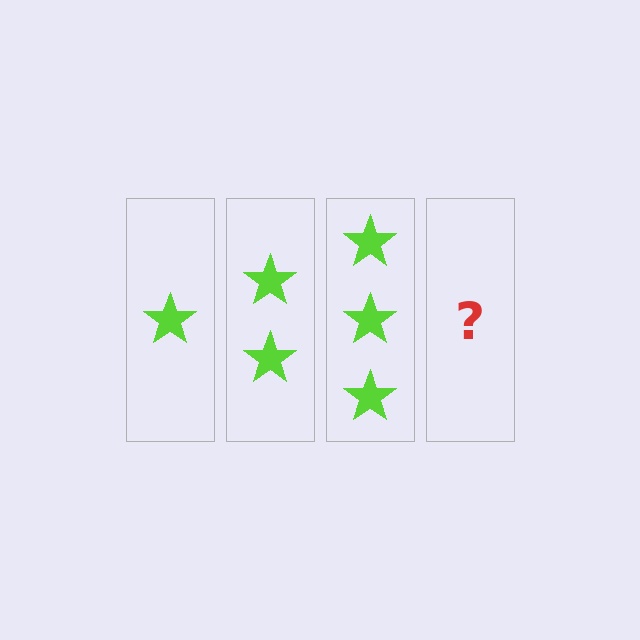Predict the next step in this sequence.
The next step is 4 stars.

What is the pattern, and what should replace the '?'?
The pattern is that each step adds one more star. The '?' should be 4 stars.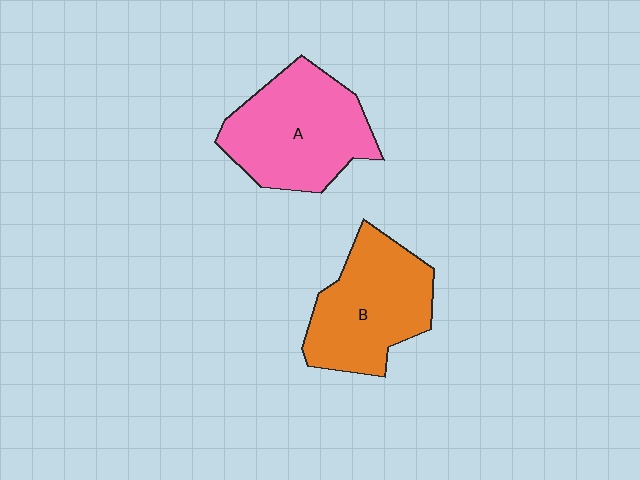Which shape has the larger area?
Shape A (pink).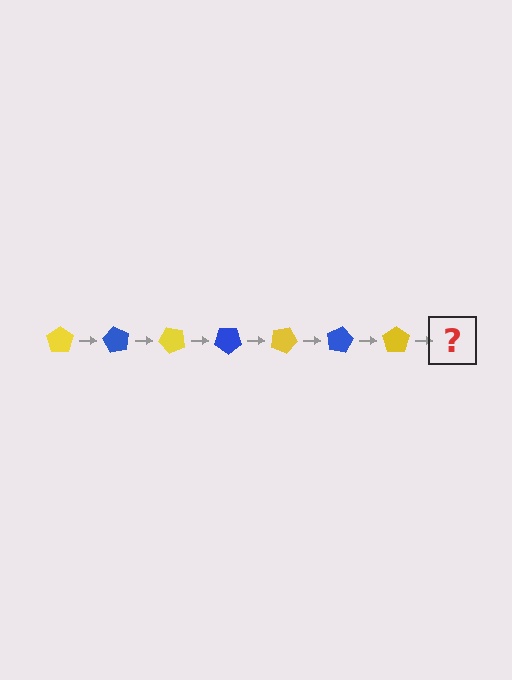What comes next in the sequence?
The next element should be a blue pentagon, rotated 420 degrees from the start.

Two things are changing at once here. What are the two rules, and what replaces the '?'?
The two rules are that it rotates 60 degrees each step and the color cycles through yellow and blue. The '?' should be a blue pentagon, rotated 420 degrees from the start.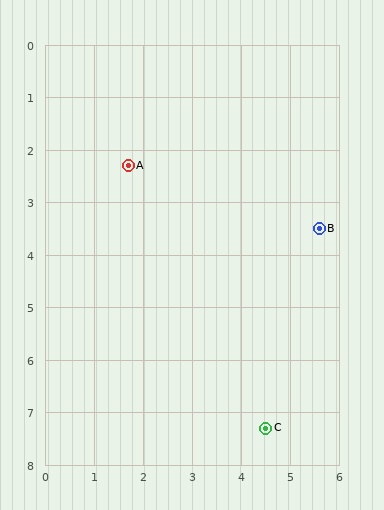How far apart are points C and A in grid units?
Points C and A are about 5.7 grid units apart.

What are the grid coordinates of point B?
Point B is at approximately (5.6, 3.5).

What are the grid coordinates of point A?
Point A is at approximately (1.7, 2.3).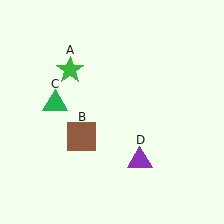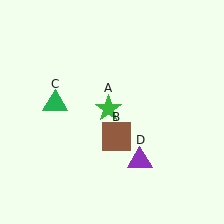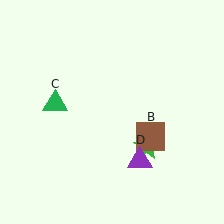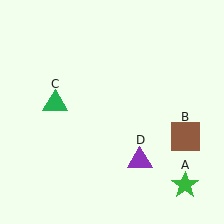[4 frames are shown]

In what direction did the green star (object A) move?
The green star (object A) moved down and to the right.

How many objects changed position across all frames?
2 objects changed position: green star (object A), brown square (object B).